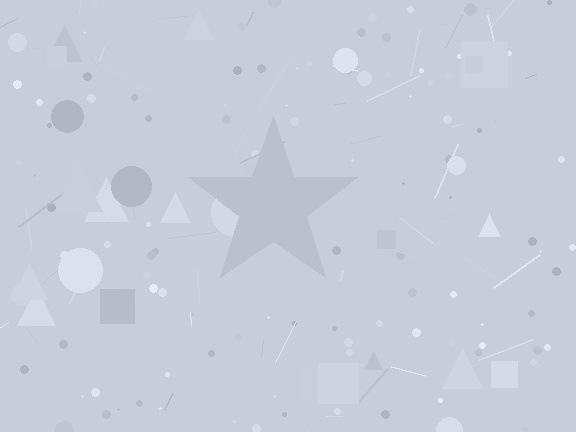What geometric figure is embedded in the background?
A star is embedded in the background.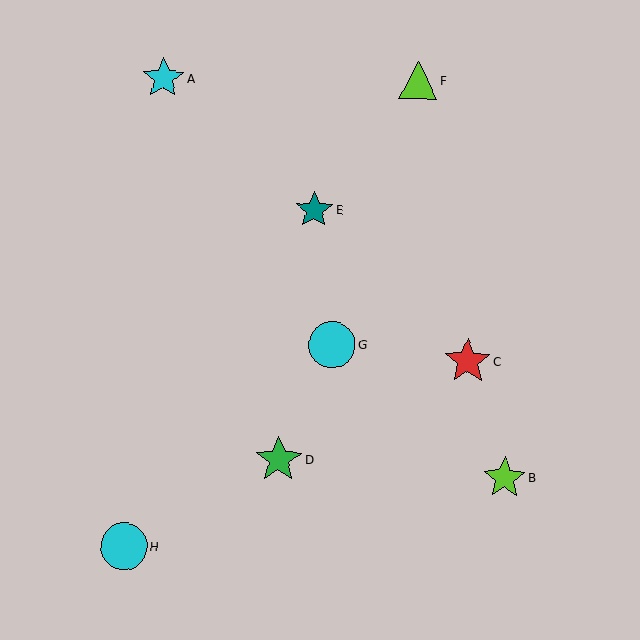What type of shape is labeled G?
Shape G is a cyan circle.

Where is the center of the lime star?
The center of the lime star is at (505, 478).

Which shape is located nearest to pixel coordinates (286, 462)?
The green star (labeled D) at (279, 460) is nearest to that location.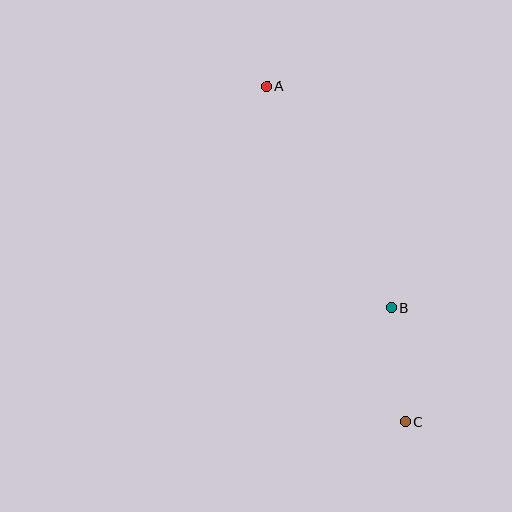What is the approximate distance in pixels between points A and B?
The distance between A and B is approximately 254 pixels.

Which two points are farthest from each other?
Points A and C are farthest from each other.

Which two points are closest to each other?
Points B and C are closest to each other.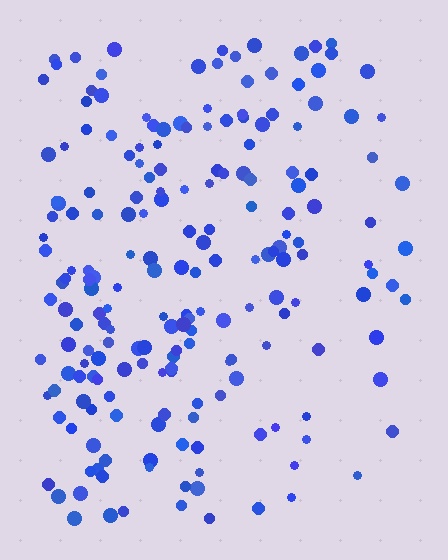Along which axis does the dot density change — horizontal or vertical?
Horizontal.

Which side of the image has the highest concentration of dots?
The left.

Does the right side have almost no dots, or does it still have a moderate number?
Still a moderate number, just noticeably fewer than the left.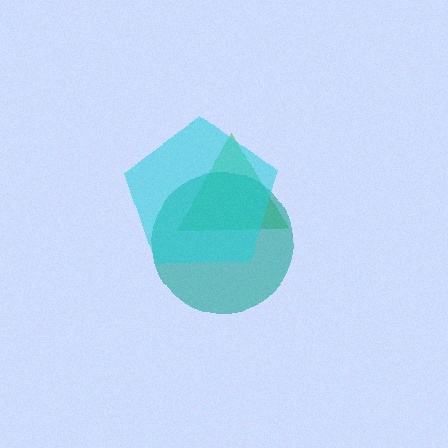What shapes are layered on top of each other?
The layered shapes are: a green triangle, a teal circle, a cyan pentagon.